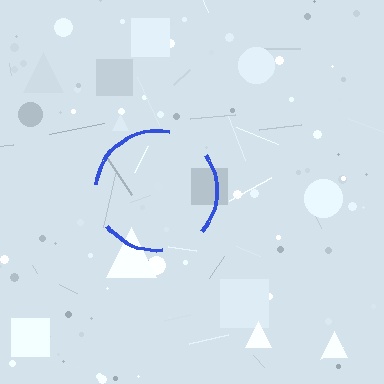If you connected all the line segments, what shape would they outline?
They would outline a circle.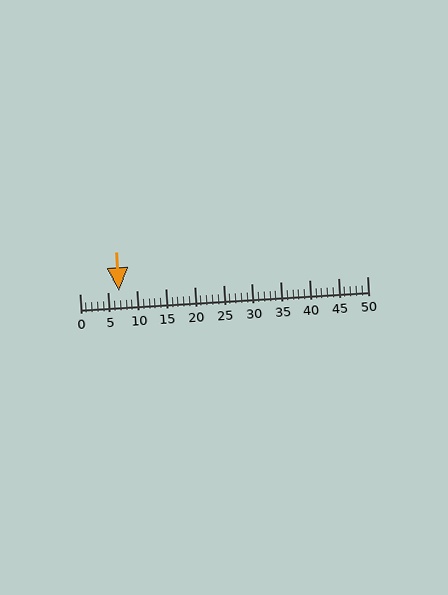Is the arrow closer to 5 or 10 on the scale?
The arrow is closer to 5.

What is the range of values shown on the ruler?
The ruler shows values from 0 to 50.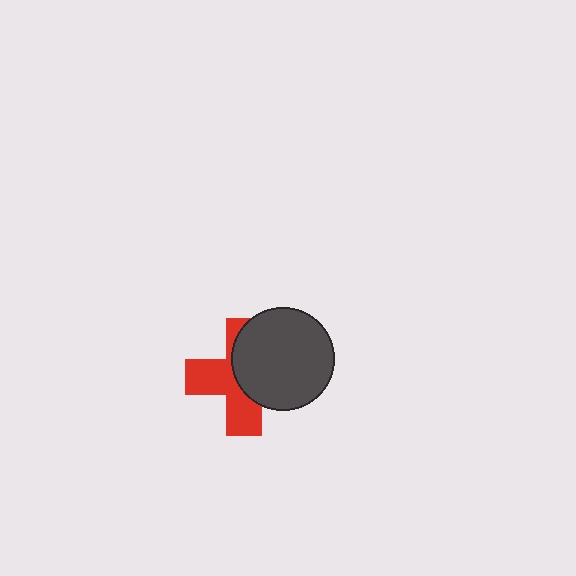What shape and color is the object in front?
The object in front is a dark gray circle.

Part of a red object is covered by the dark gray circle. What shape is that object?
It is a cross.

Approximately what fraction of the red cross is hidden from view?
Roughly 49% of the red cross is hidden behind the dark gray circle.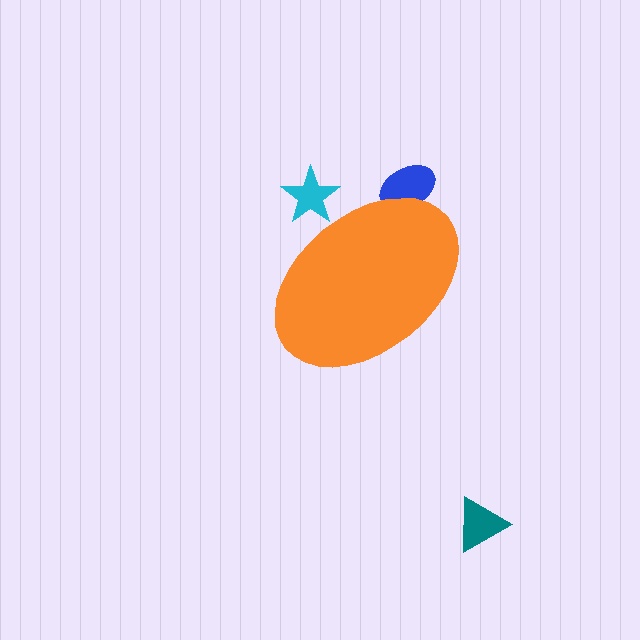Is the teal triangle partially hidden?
No, the teal triangle is fully visible.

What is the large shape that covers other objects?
An orange ellipse.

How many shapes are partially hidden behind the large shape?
2 shapes are partially hidden.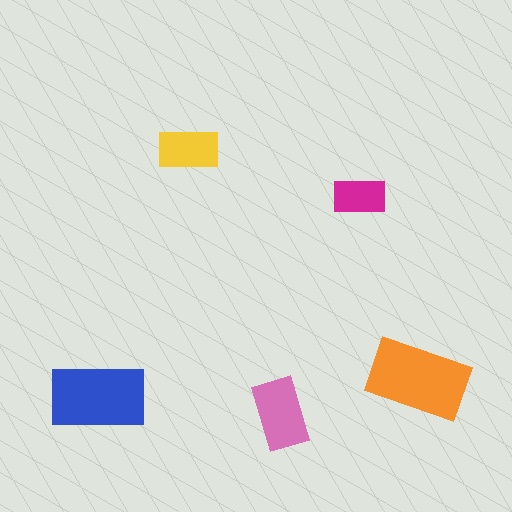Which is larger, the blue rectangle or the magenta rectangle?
The blue one.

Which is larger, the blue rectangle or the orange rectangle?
The orange one.